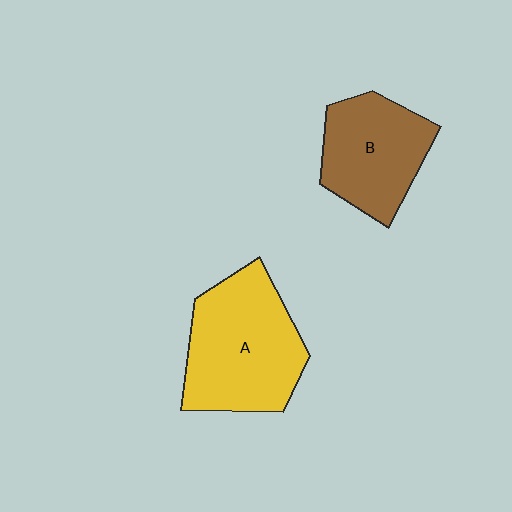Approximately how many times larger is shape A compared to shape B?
Approximately 1.3 times.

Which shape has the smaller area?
Shape B (brown).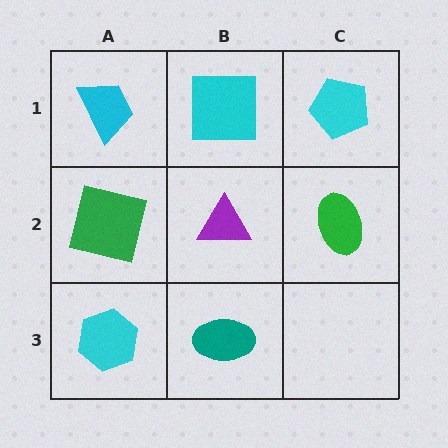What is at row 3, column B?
A teal ellipse.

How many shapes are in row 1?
3 shapes.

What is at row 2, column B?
A purple triangle.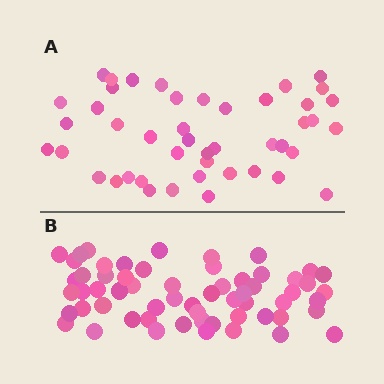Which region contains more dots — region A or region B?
Region B (the bottom region) has more dots.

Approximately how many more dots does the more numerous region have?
Region B has approximately 15 more dots than region A.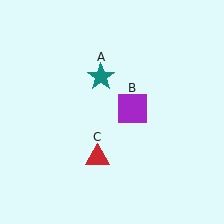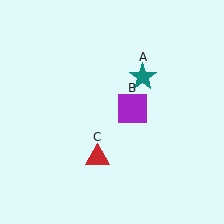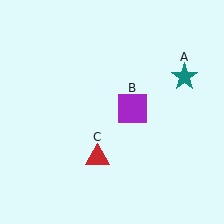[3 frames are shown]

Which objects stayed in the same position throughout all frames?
Purple square (object B) and red triangle (object C) remained stationary.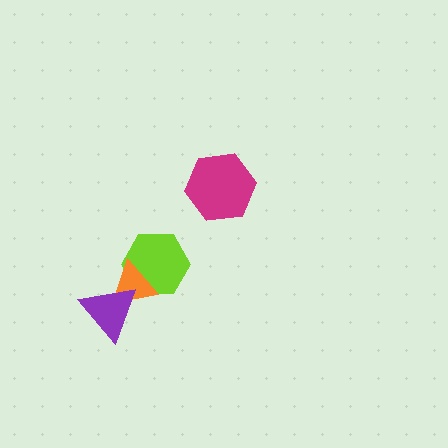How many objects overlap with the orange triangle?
2 objects overlap with the orange triangle.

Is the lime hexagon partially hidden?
Yes, it is partially covered by another shape.